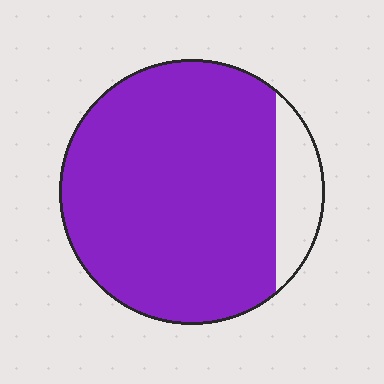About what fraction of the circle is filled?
About seven eighths (7/8).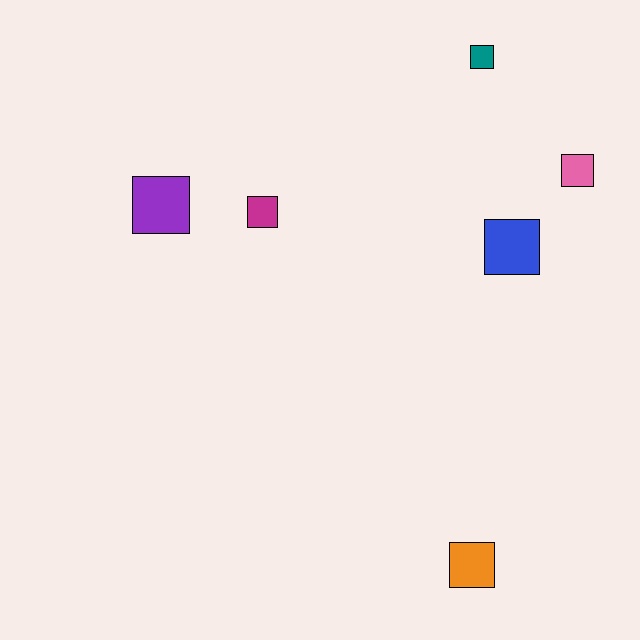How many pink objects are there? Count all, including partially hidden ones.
There is 1 pink object.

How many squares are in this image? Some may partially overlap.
There are 6 squares.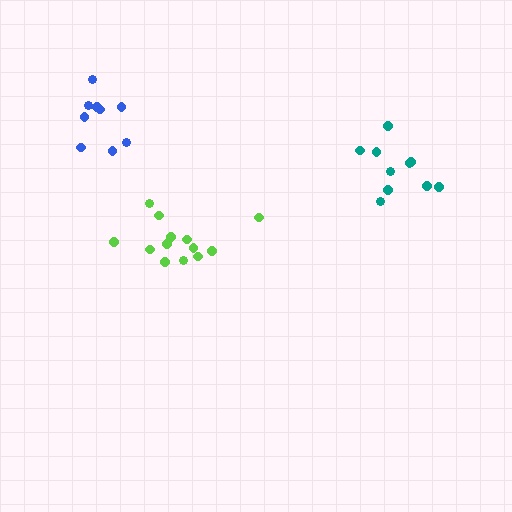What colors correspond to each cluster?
The clusters are colored: teal, lime, blue.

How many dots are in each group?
Group 1: 10 dots, Group 2: 13 dots, Group 3: 9 dots (32 total).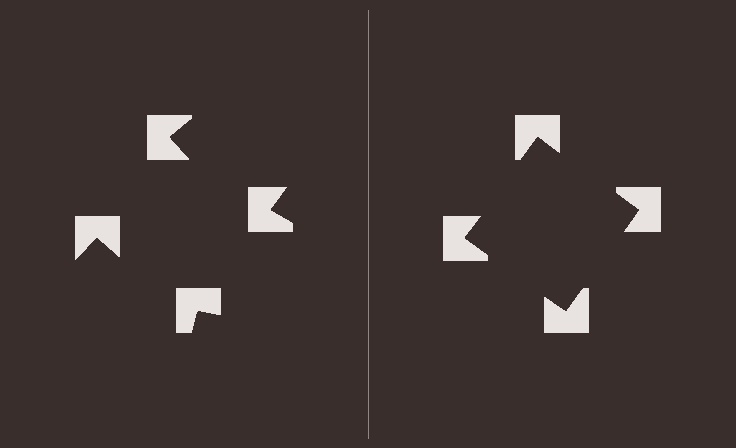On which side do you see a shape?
An illusory square appears on the right side. On the left side the wedge cuts are rotated, so no coherent shape forms.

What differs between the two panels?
The notched squares are positioned identically on both sides; only the wedge orientations differ. On the right they align to a square; on the left they are misaligned.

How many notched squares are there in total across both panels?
8 — 4 on each side.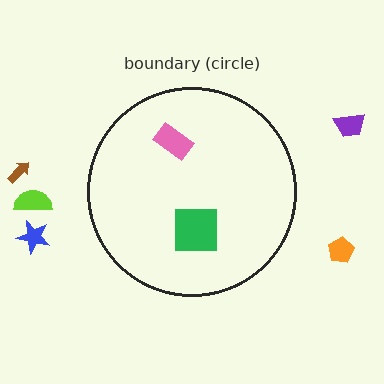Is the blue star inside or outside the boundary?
Outside.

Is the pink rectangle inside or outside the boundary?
Inside.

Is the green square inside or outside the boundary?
Inside.